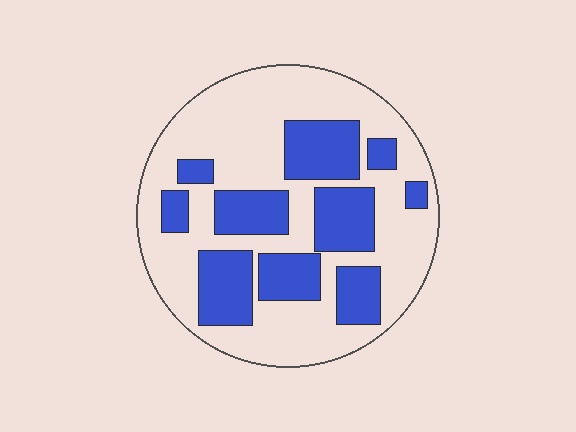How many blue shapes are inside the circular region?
10.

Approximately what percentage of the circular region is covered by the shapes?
Approximately 35%.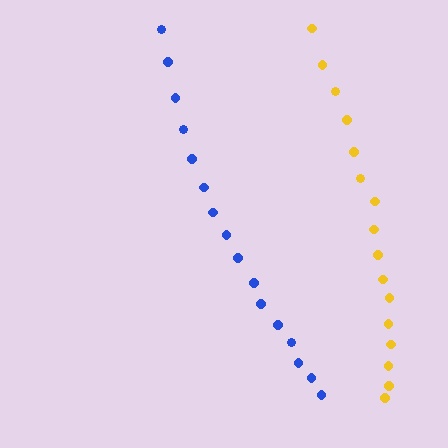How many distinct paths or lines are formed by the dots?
There are 2 distinct paths.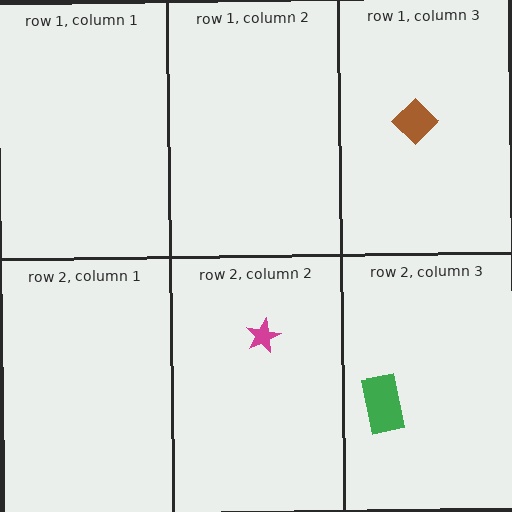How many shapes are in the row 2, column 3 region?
1.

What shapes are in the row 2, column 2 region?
The magenta star.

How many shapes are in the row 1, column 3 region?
1.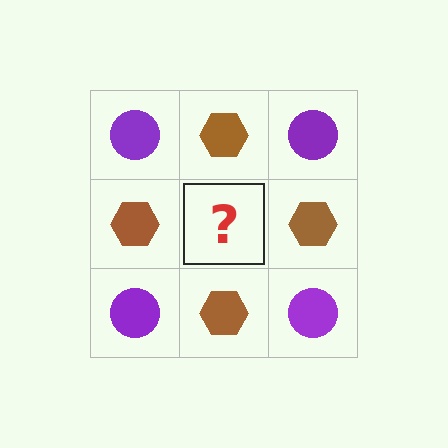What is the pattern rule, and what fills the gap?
The rule is that it alternates purple circle and brown hexagon in a checkerboard pattern. The gap should be filled with a purple circle.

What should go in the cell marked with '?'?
The missing cell should contain a purple circle.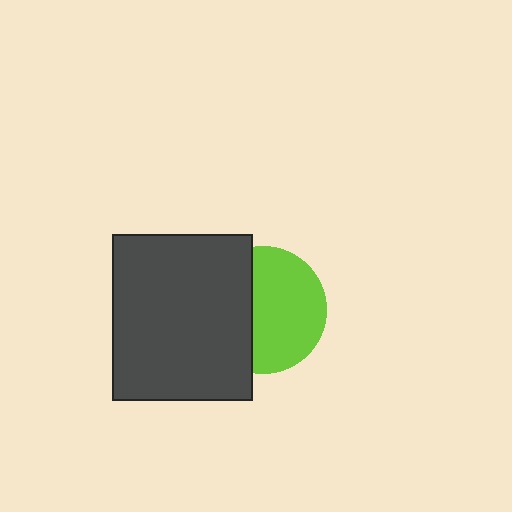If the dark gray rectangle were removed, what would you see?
You would see the complete lime circle.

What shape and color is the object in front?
The object in front is a dark gray rectangle.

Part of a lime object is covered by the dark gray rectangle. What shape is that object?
It is a circle.